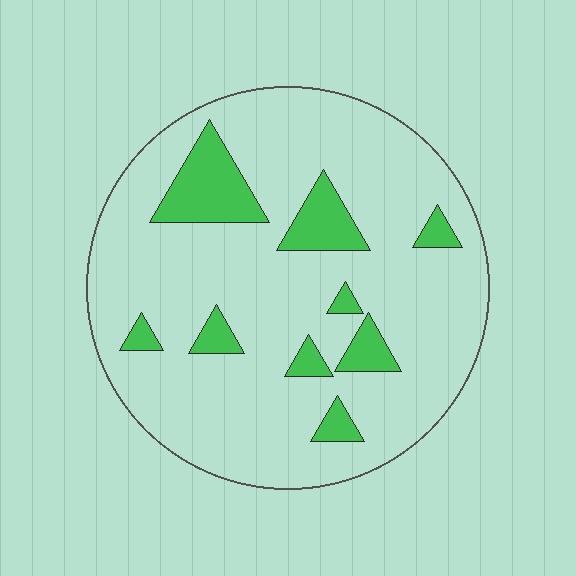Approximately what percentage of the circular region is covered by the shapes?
Approximately 15%.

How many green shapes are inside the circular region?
9.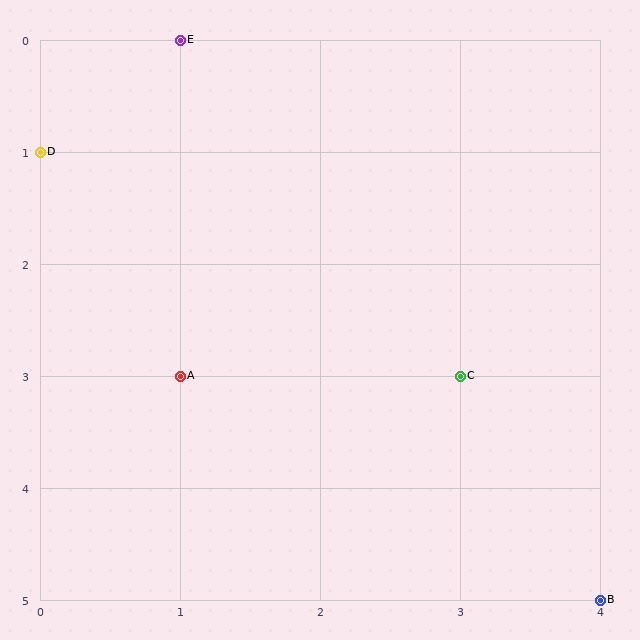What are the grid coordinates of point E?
Point E is at grid coordinates (1, 0).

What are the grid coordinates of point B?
Point B is at grid coordinates (4, 5).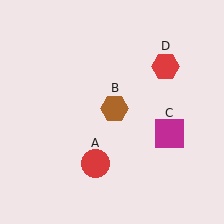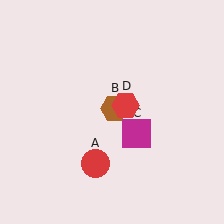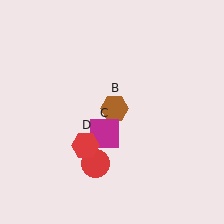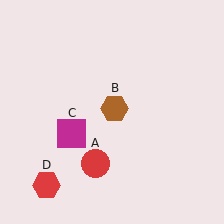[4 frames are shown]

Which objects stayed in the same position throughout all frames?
Red circle (object A) and brown hexagon (object B) remained stationary.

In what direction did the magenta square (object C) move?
The magenta square (object C) moved left.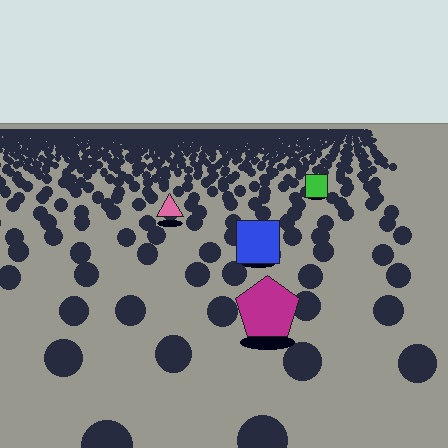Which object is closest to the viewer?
The magenta pentagon is closest. The texture marks near it are larger and more spread out.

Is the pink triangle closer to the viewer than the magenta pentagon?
No. The magenta pentagon is closer — you can tell from the texture gradient: the ground texture is coarser near it.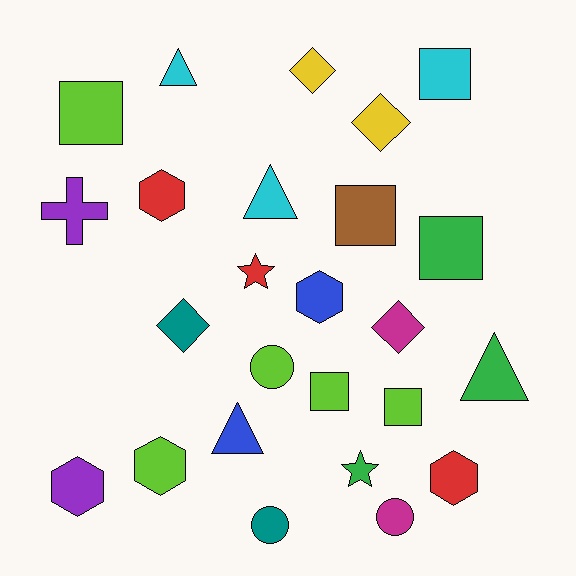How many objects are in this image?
There are 25 objects.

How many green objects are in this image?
There are 3 green objects.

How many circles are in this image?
There are 3 circles.